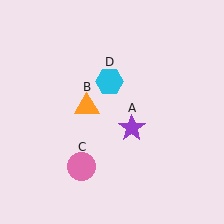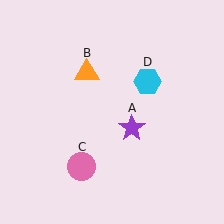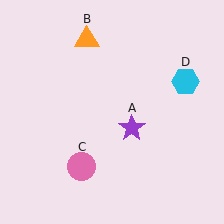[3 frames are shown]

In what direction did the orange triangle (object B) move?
The orange triangle (object B) moved up.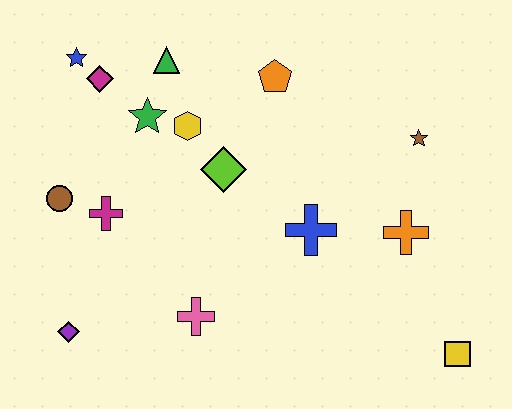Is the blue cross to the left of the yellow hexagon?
No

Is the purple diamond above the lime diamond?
No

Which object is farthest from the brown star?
The purple diamond is farthest from the brown star.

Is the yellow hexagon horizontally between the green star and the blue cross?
Yes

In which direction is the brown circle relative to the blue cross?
The brown circle is to the left of the blue cross.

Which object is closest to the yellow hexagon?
The green star is closest to the yellow hexagon.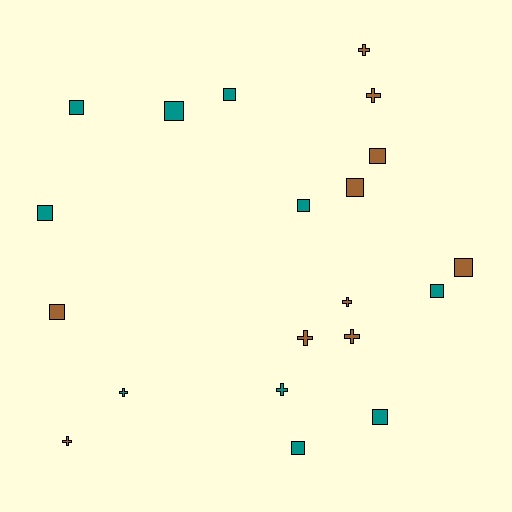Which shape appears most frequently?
Square, with 12 objects.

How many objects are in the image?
There are 20 objects.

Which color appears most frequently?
Brown, with 10 objects.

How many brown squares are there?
There are 4 brown squares.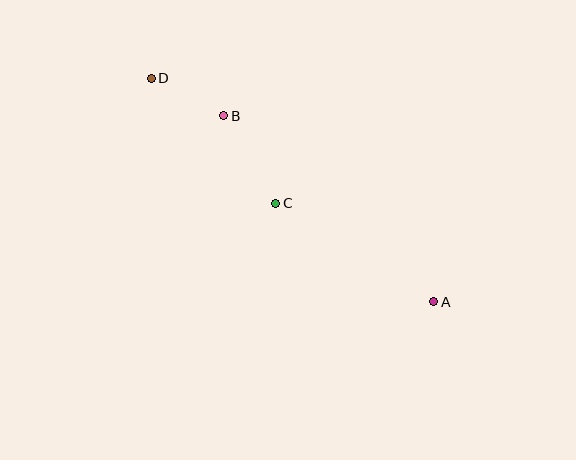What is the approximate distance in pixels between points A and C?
The distance between A and C is approximately 187 pixels.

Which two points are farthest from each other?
Points A and D are farthest from each other.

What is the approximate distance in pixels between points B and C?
The distance between B and C is approximately 102 pixels.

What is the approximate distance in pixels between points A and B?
The distance between A and B is approximately 281 pixels.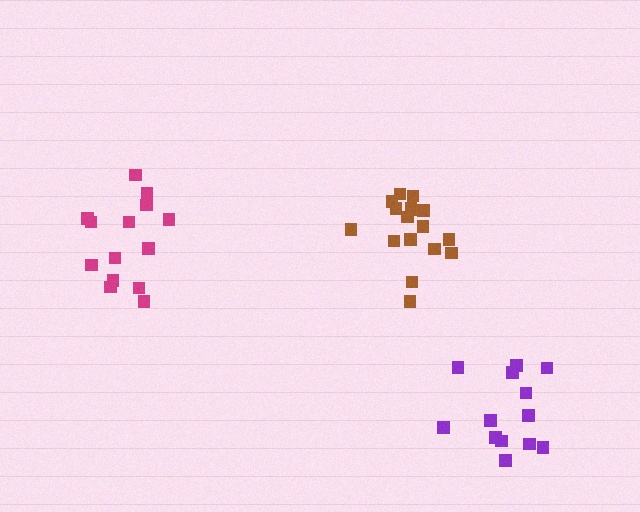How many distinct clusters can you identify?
There are 3 distinct clusters.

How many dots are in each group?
Group 1: 14 dots, Group 2: 13 dots, Group 3: 17 dots (44 total).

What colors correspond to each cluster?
The clusters are colored: magenta, purple, brown.